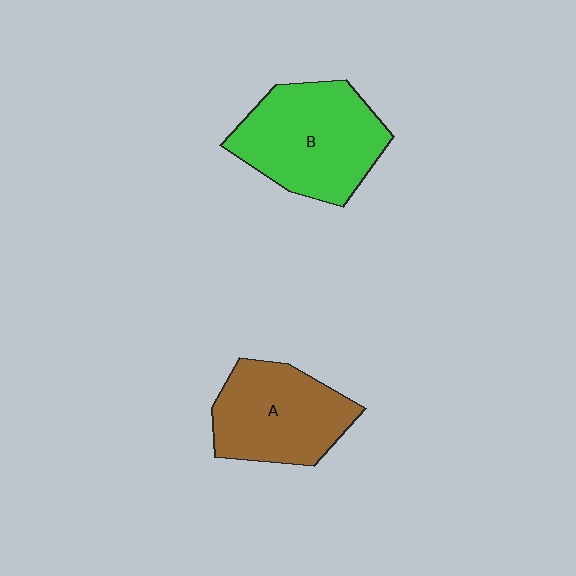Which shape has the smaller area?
Shape A (brown).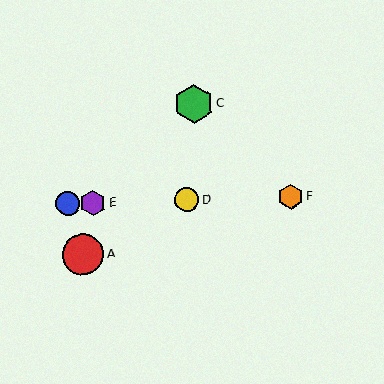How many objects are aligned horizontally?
4 objects (B, D, E, F) are aligned horizontally.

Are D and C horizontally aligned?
No, D is at y≈200 and C is at y≈104.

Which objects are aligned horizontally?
Objects B, D, E, F are aligned horizontally.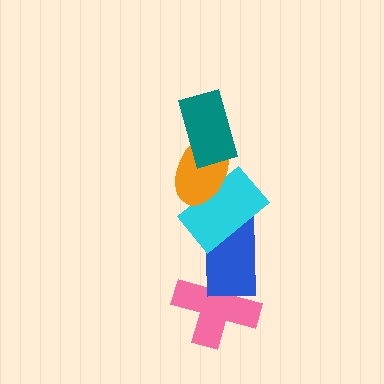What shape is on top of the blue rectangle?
The cyan rectangle is on top of the blue rectangle.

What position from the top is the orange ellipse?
The orange ellipse is 2nd from the top.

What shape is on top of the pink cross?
The blue rectangle is on top of the pink cross.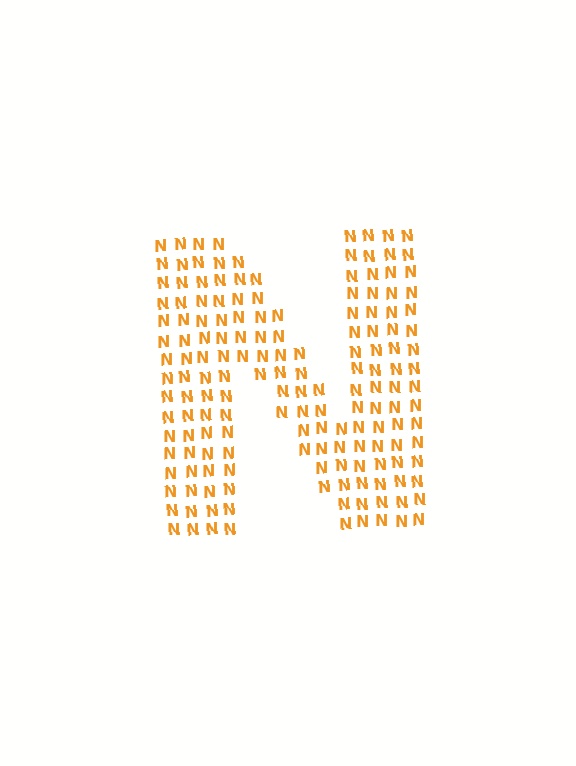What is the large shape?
The large shape is the letter N.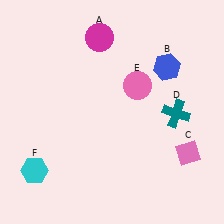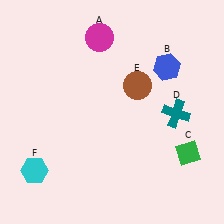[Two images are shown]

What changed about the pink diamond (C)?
In Image 1, C is pink. In Image 2, it changed to green.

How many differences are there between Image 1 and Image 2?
There are 2 differences between the two images.